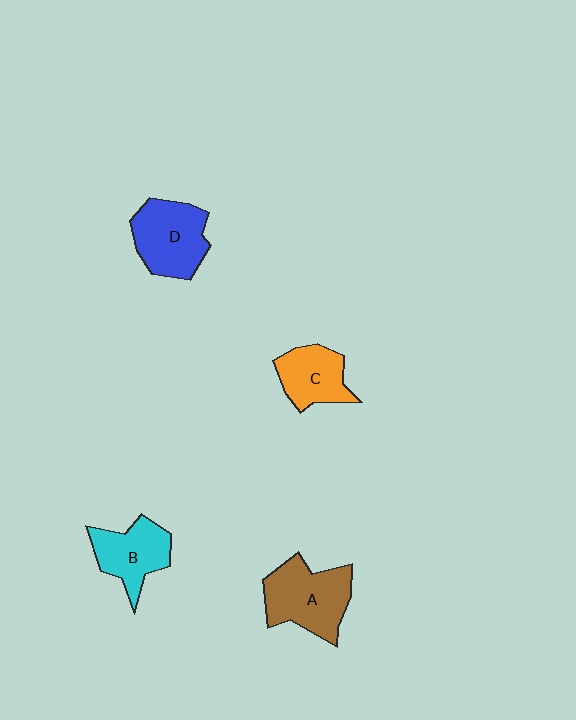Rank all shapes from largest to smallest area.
From largest to smallest: A (brown), D (blue), B (cyan), C (orange).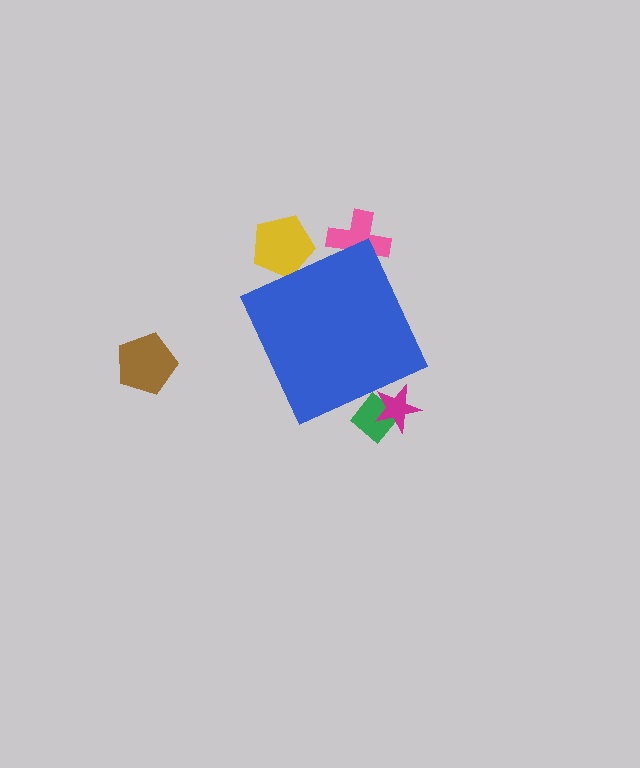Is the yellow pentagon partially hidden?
Yes, the yellow pentagon is partially hidden behind the blue diamond.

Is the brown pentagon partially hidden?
No, the brown pentagon is fully visible.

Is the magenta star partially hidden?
Yes, the magenta star is partially hidden behind the blue diamond.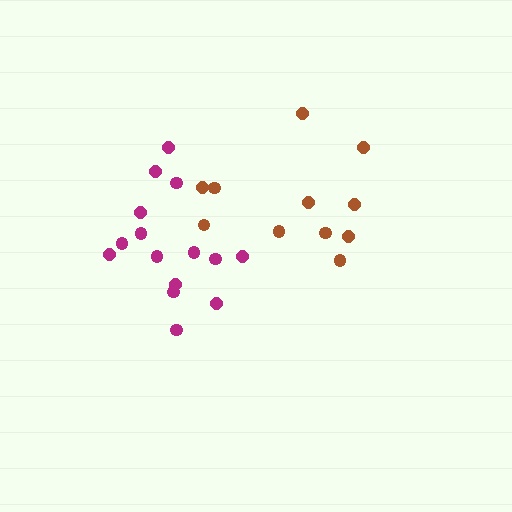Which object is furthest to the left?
The magenta cluster is leftmost.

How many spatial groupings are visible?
There are 2 spatial groupings.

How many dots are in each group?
Group 1: 11 dots, Group 2: 15 dots (26 total).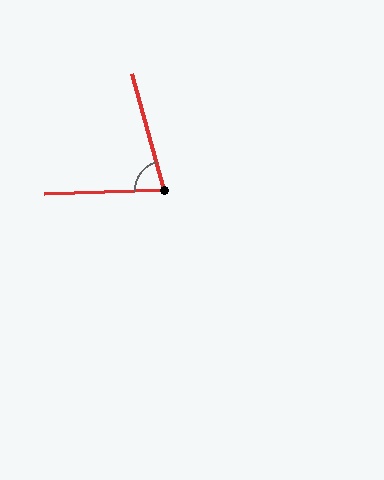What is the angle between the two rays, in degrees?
Approximately 77 degrees.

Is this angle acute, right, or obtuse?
It is acute.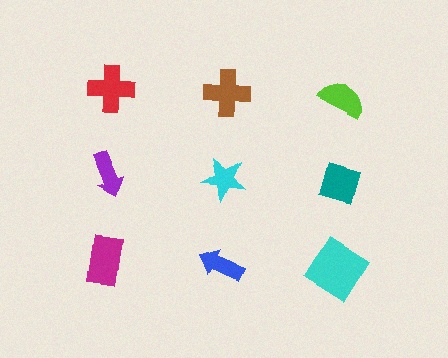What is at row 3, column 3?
A cyan diamond.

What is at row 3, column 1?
A magenta rectangle.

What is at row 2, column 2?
A cyan star.